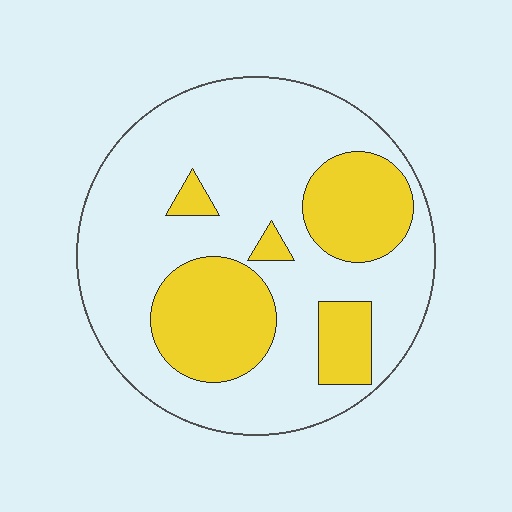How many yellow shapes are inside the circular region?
5.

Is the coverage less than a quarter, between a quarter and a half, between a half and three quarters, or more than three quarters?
Between a quarter and a half.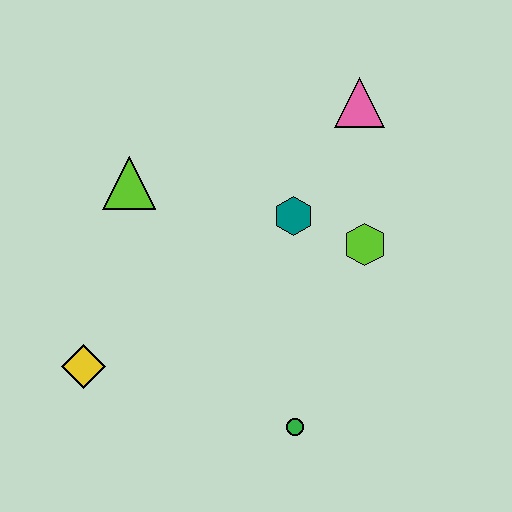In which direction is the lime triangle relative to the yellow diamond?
The lime triangle is above the yellow diamond.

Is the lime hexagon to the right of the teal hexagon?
Yes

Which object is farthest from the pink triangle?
The yellow diamond is farthest from the pink triangle.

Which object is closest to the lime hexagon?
The teal hexagon is closest to the lime hexagon.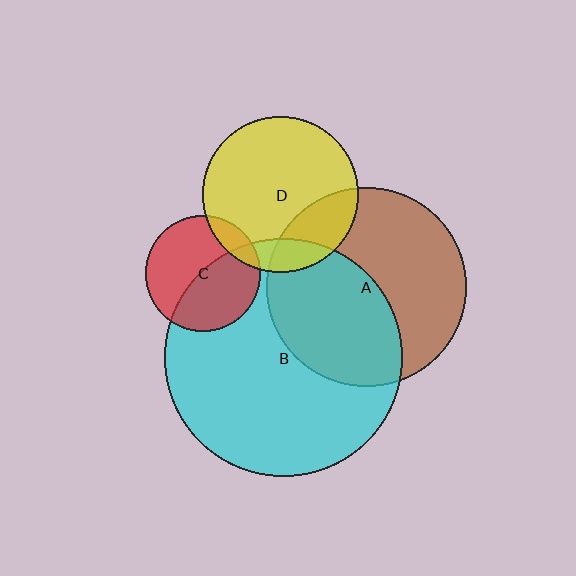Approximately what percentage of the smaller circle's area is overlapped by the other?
Approximately 15%.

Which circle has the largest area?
Circle B (cyan).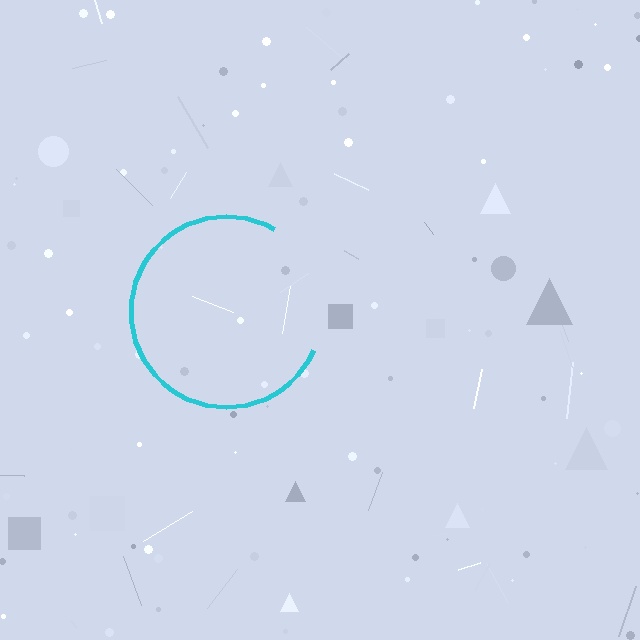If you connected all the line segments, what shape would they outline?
They would outline a circle.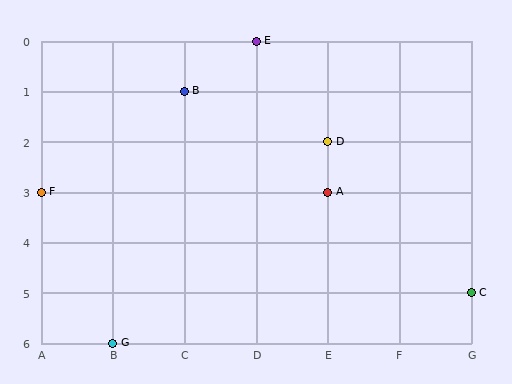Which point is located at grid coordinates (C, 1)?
Point B is at (C, 1).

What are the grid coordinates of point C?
Point C is at grid coordinates (G, 5).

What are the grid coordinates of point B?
Point B is at grid coordinates (C, 1).